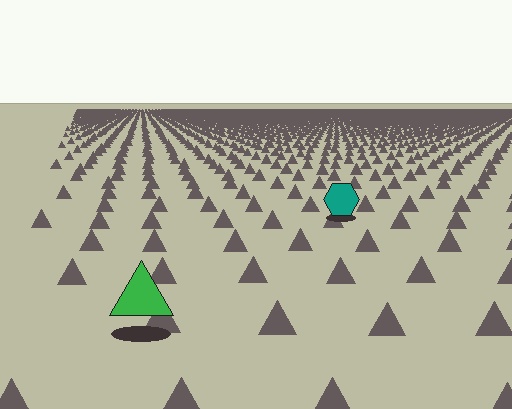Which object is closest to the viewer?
The green triangle is closest. The texture marks near it are larger and more spread out.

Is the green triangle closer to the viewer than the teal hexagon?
Yes. The green triangle is closer — you can tell from the texture gradient: the ground texture is coarser near it.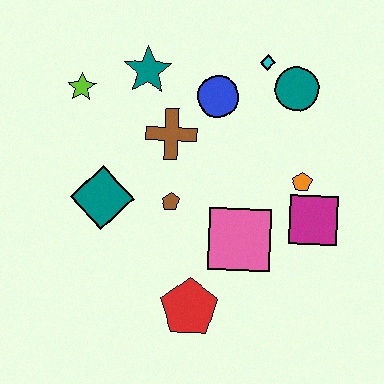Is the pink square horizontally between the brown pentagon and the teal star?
No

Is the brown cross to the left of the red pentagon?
Yes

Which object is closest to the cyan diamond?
The teal circle is closest to the cyan diamond.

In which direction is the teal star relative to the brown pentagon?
The teal star is above the brown pentagon.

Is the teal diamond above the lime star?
No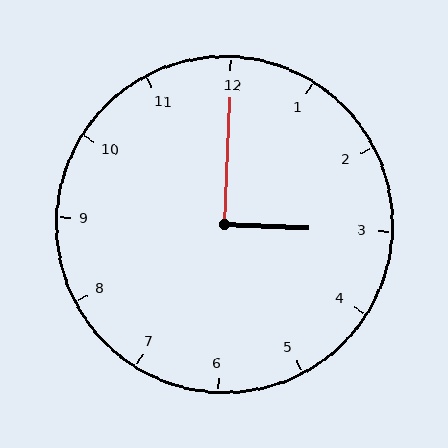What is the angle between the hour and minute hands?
Approximately 90 degrees.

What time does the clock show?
3:00.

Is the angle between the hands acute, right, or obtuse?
It is right.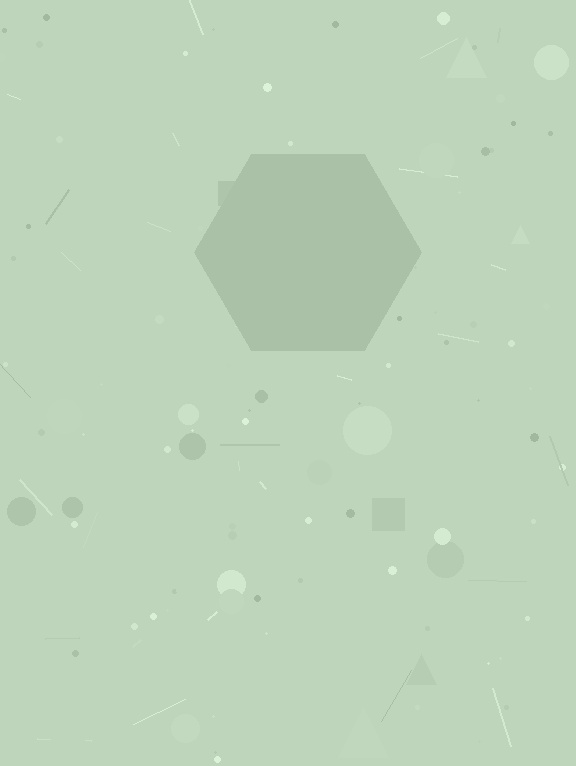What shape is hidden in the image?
A hexagon is hidden in the image.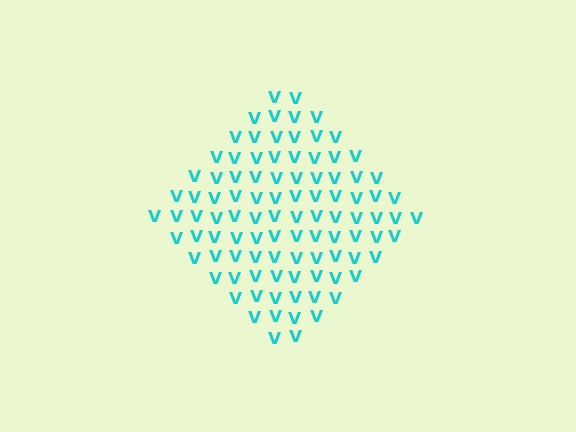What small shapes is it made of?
It is made of small letter V's.